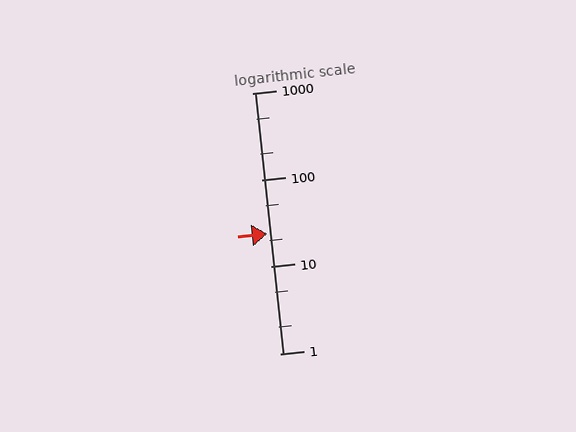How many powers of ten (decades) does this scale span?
The scale spans 3 decades, from 1 to 1000.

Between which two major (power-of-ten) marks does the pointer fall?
The pointer is between 10 and 100.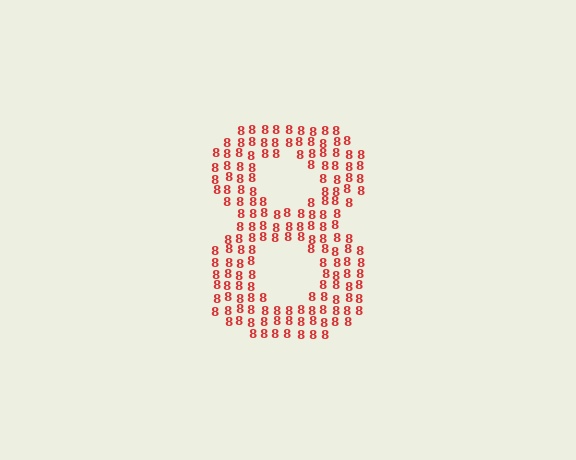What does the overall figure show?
The overall figure shows the digit 8.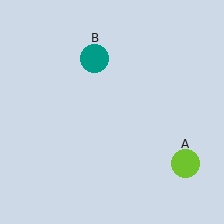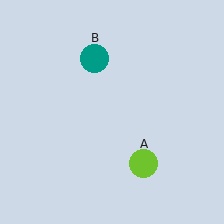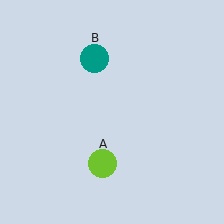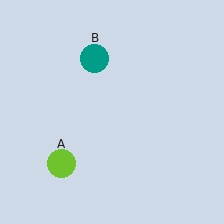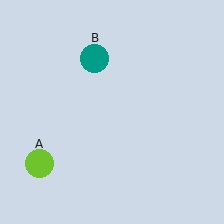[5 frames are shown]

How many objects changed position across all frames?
1 object changed position: lime circle (object A).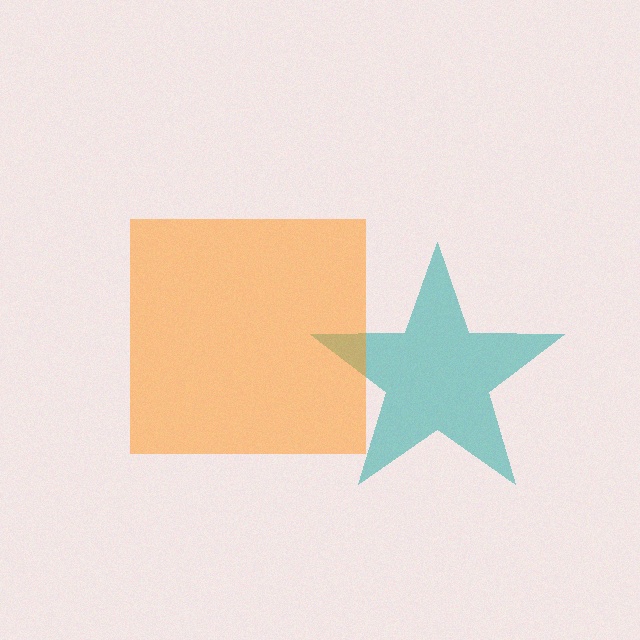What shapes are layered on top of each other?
The layered shapes are: a teal star, an orange square.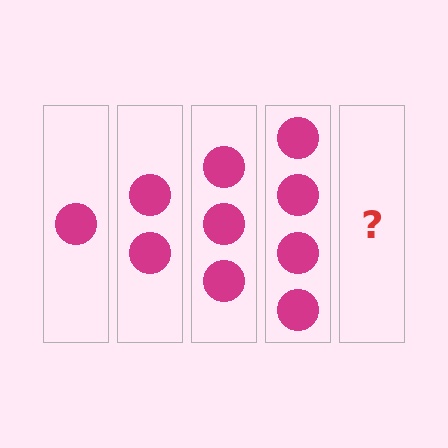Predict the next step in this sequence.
The next step is 5 circles.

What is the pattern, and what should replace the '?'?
The pattern is that each step adds one more circle. The '?' should be 5 circles.